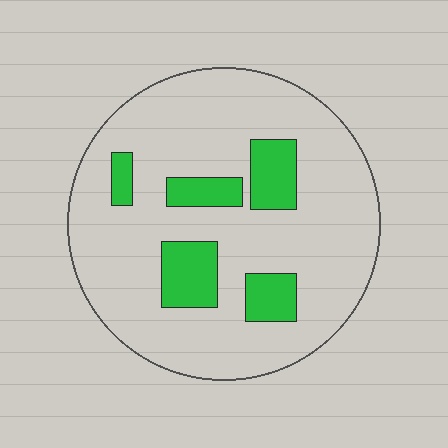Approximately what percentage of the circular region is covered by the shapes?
Approximately 15%.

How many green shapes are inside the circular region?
5.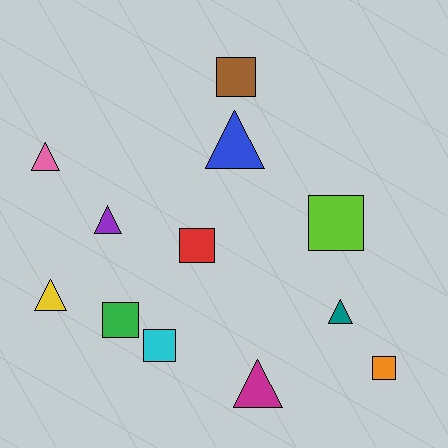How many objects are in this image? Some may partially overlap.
There are 12 objects.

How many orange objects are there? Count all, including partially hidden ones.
There is 1 orange object.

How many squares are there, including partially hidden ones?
There are 6 squares.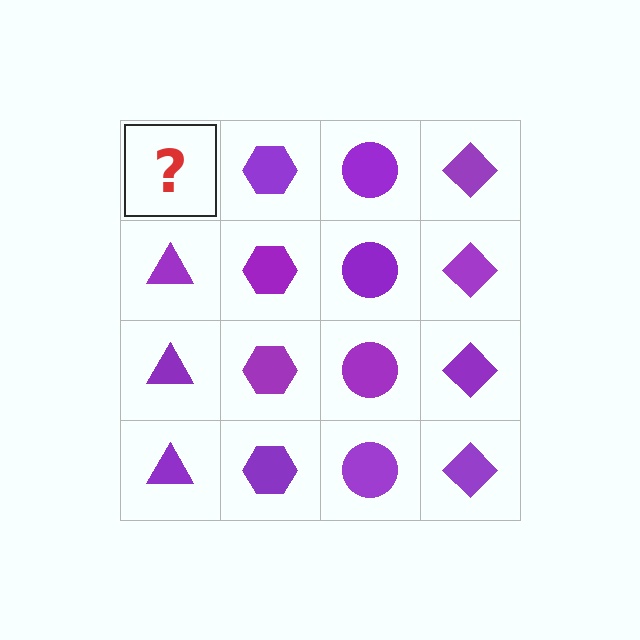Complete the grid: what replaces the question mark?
The question mark should be replaced with a purple triangle.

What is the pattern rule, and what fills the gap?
The rule is that each column has a consistent shape. The gap should be filled with a purple triangle.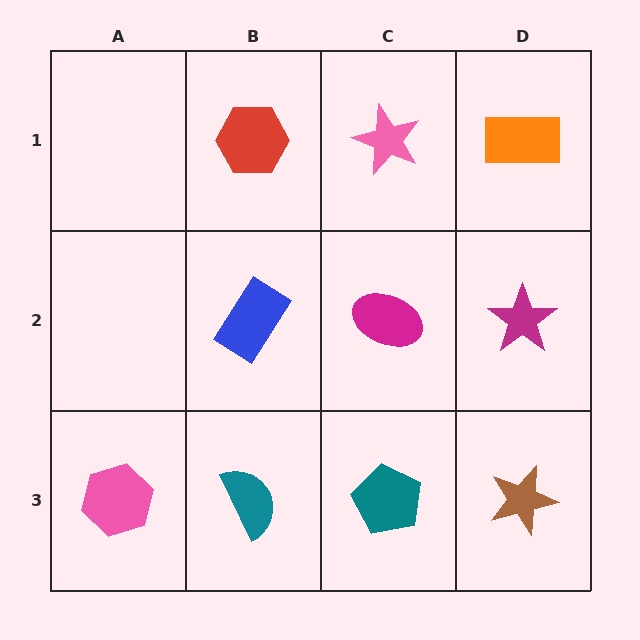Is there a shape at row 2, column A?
No, that cell is empty.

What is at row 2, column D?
A magenta star.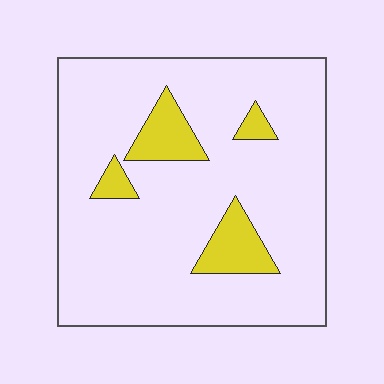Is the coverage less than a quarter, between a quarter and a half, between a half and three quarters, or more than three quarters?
Less than a quarter.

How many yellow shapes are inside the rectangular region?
4.